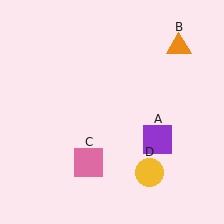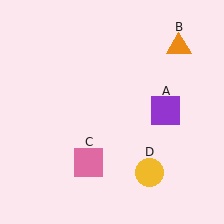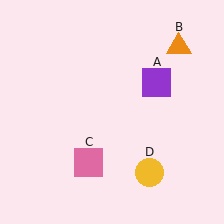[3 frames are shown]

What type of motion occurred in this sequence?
The purple square (object A) rotated counterclockwise around the center of the scene.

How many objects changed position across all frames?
1 object changed position: purple square (object A).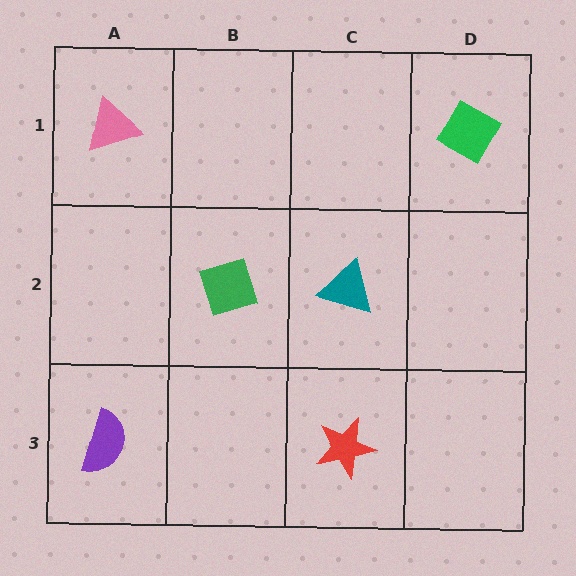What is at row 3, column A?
A purple semicircle.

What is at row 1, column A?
A pink triangle.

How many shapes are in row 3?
2 shapes.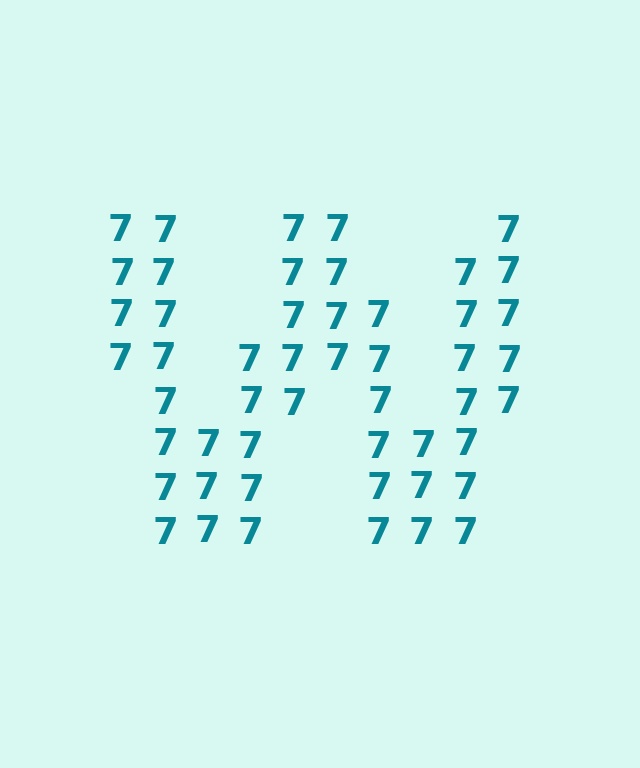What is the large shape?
The large shape is the letter W.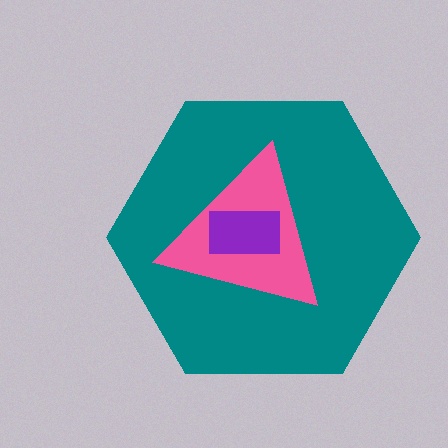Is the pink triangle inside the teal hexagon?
Yes.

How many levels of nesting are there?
3.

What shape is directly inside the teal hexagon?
The pink triangle.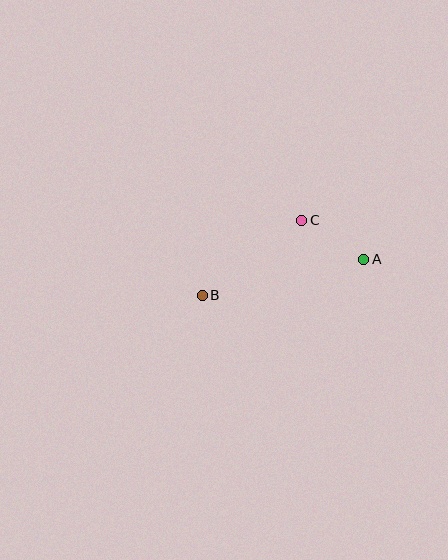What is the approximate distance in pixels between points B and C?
The distance between B and C is approximately 125 pixels.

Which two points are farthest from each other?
Points A and B are farthest from each other.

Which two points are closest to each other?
Points A and C are closest to each other.